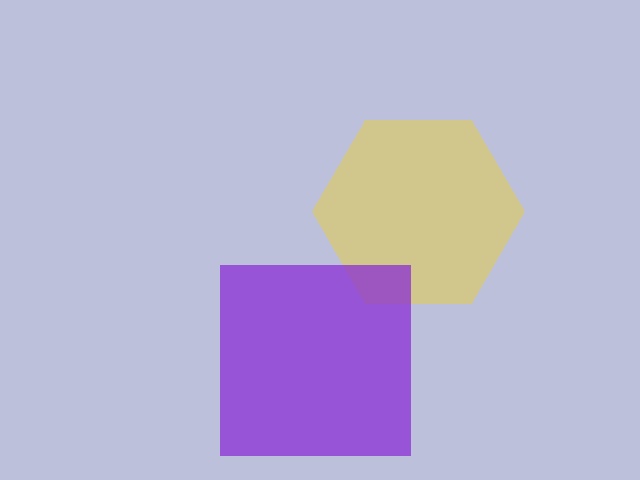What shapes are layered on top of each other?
The layered shapes are: a yellow hexagon, a purple square.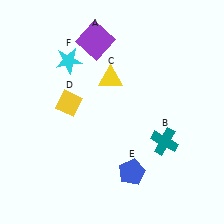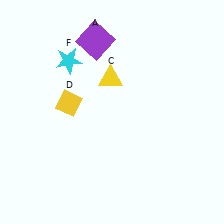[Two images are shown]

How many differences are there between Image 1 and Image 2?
There are 2 differences between the two images.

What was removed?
The teal cross (B), the blue pentagon (E) were removed in Image 2.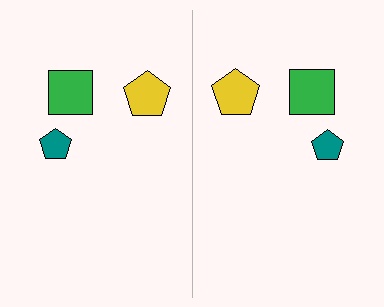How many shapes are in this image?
There are 6 shapes in this image.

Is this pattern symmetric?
Yes, this pattern has bilateral (reflection) symmetry.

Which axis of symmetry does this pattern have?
The pattern has a vertical axis of symmetry running through the center of the image.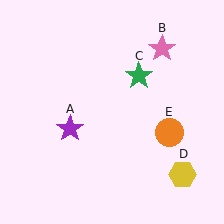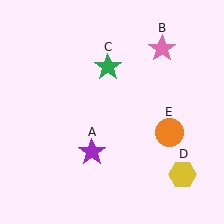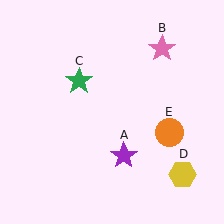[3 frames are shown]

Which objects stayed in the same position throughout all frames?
Pink star (object B) and yellow hexagon (object D) and orange circle (object E) remained stationary.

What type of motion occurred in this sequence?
The purple star (object A), green star (object C) rotated counterclockwise around the center of the scene.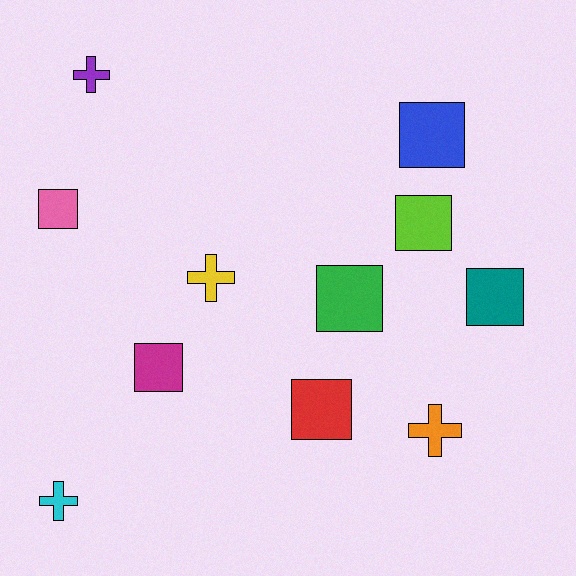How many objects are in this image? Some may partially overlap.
There are 11 objects.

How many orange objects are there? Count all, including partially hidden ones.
There is 1 orange object.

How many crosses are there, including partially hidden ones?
There are 4 crosses.